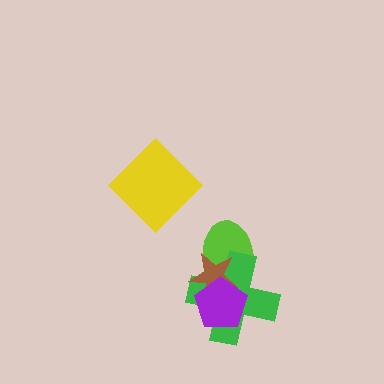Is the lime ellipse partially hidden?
Yes, it is partially covered by another shape.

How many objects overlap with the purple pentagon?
3 objects overlap with the purple pentagon.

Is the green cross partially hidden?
Yes, it is partially covered by another shape.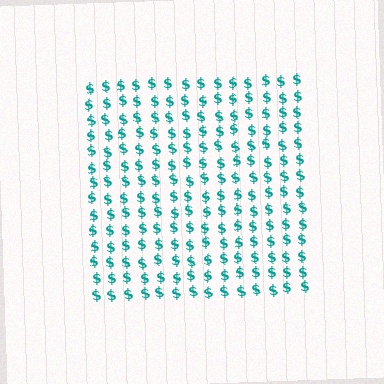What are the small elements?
The small elements are dollar signs.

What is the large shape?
The large shape is a square.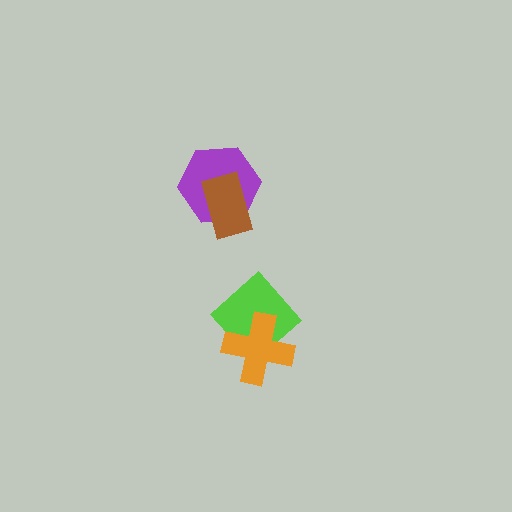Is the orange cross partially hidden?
No, no other shape covers it.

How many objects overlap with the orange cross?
1 object overlaps with the orange cross.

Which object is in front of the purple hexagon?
The brown rectangle is in front of the purple hexagon.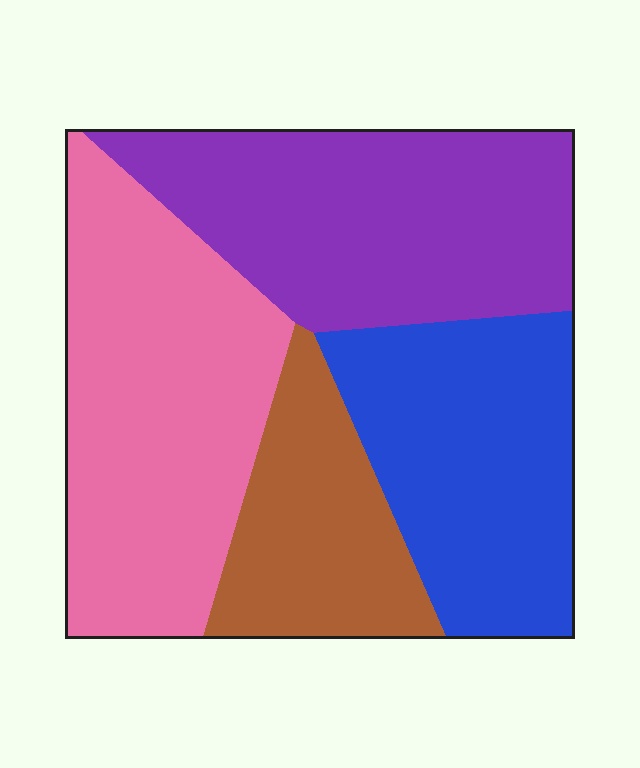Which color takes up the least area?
Brown, at roughly 15%.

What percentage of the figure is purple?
Purple covers 29% of the figure.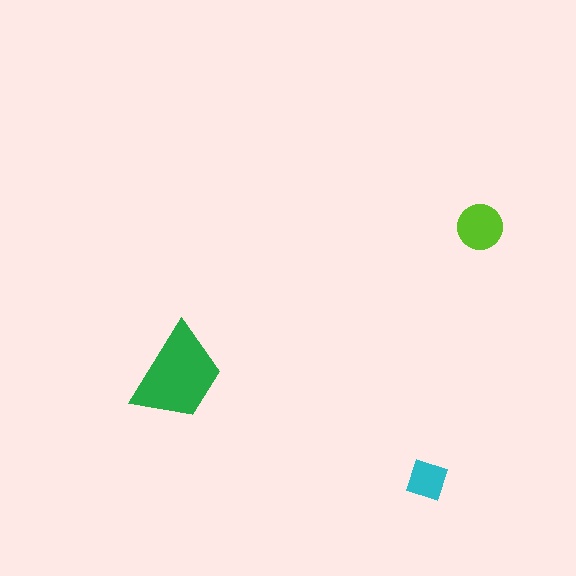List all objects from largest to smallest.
The green trapezoid, the lime circle, the cyan diamond.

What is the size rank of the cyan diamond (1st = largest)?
3rd.